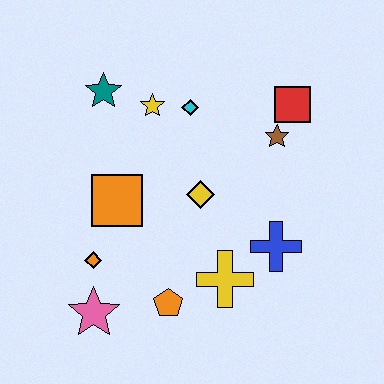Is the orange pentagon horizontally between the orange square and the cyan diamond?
Yes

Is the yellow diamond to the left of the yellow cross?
Yes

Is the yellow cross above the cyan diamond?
No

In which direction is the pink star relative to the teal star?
The pink star is below the teal star.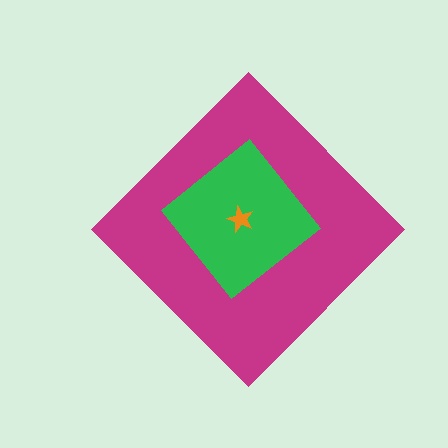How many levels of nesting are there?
3.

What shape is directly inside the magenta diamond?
The green diamond.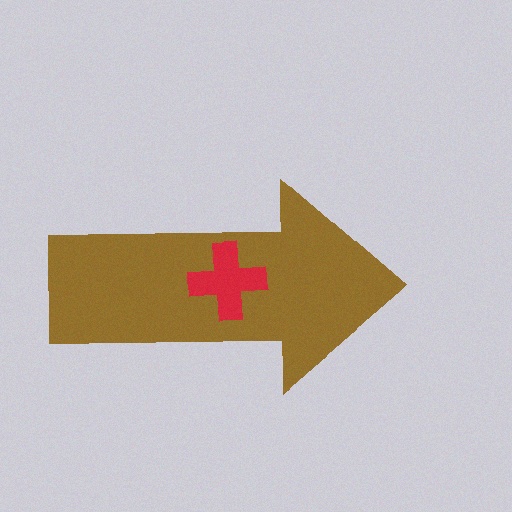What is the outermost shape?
The brown arrow.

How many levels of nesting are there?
2.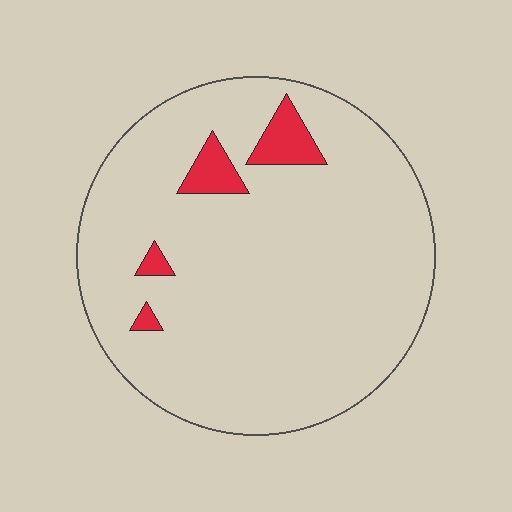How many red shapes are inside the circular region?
4.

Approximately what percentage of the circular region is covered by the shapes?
Approximately 5%.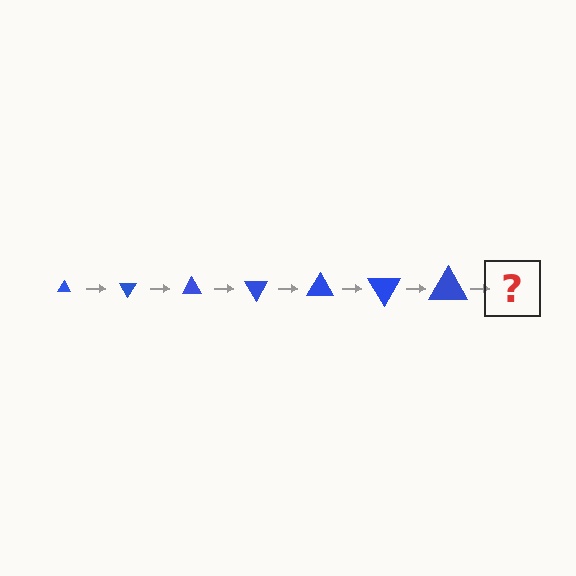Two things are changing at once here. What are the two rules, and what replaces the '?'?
The two rules are that the triangle grows larger each step and it rotates 60 degrees each step. The '?' should be a triangle, larger than the previous one and rotated 420 degrees from the start.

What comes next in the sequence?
The next element should be a triangle, larger than the previous one and rotated 420 degrees from the start.